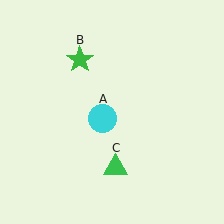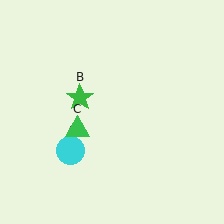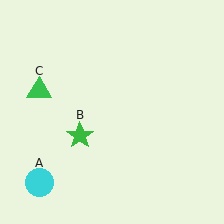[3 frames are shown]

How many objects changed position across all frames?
3 objects changed position: cyan circle (object A), green star (object B), green triangle (object C).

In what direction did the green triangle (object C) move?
The green triangle (object C) moved up and to the left.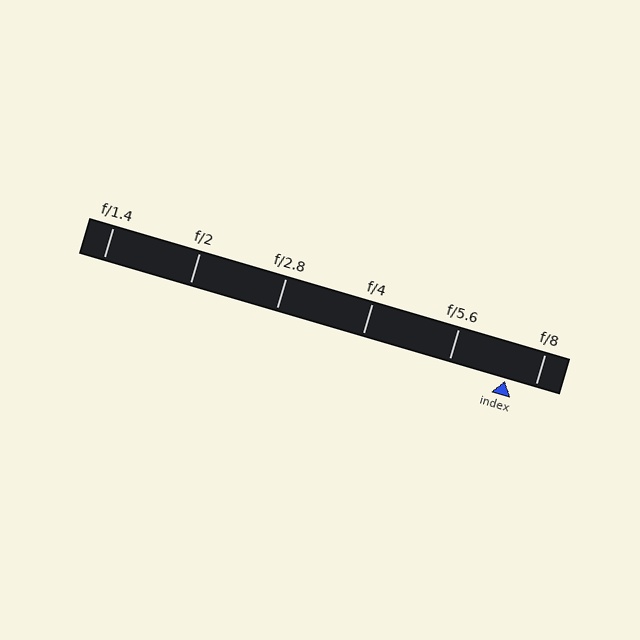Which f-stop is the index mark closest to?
The index mark is closest to f/8.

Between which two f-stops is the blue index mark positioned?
The index mark is between f/5.6 and f/8.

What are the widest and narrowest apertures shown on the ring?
The widest aperture shown is f/1.4 and the narrowest is f/8.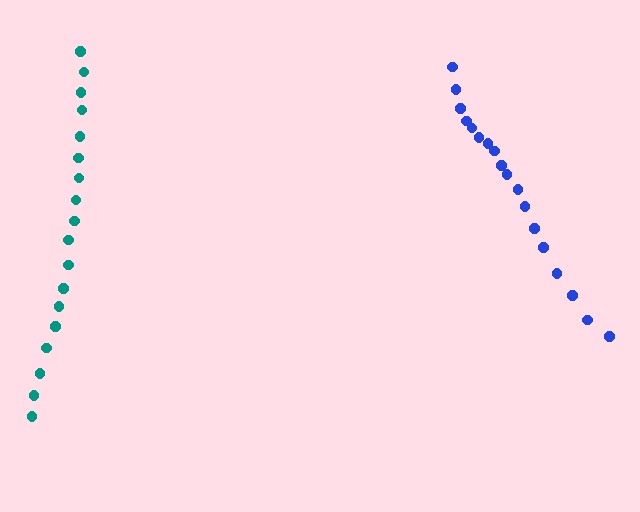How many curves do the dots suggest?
There are 2 distinct paths.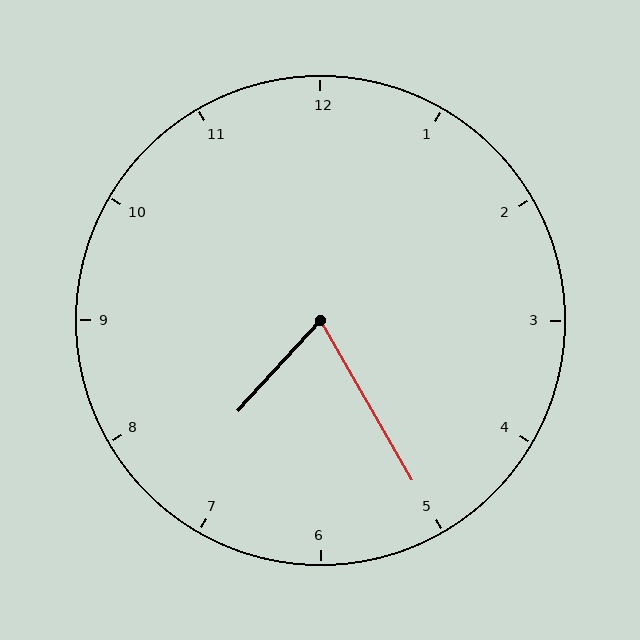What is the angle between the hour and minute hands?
Approximately 72 degrees.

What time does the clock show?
7:25.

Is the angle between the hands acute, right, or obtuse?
It is acute.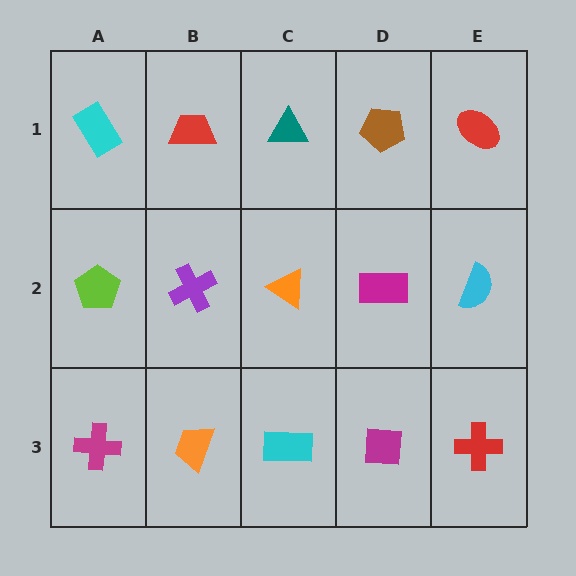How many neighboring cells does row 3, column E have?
2.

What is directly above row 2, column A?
A cyan rectangle.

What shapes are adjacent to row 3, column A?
A lime pentagon (row 2, column A), an orange trapezoid (row 3, column B).